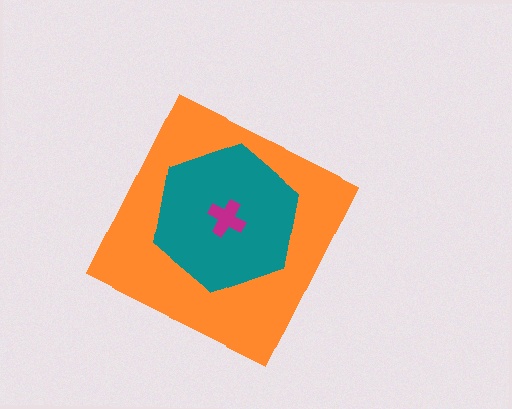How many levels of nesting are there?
3.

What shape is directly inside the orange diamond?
The teal hexagon.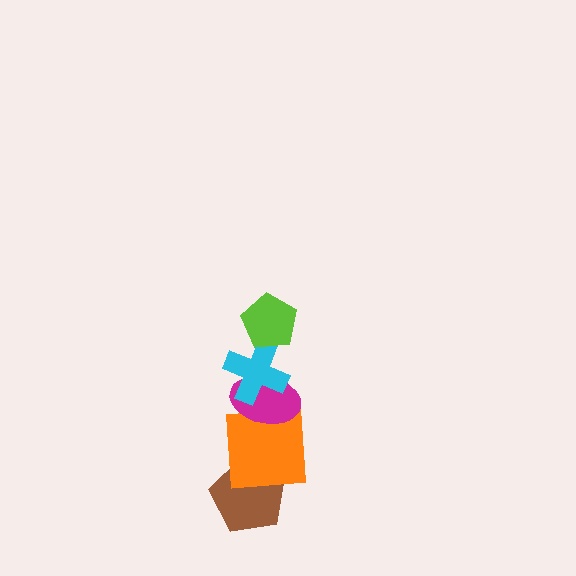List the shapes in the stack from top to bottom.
From top to bottom: the lime pentagon, the cyan cross, the magenta ellipse, the orange square, the brown pentagon.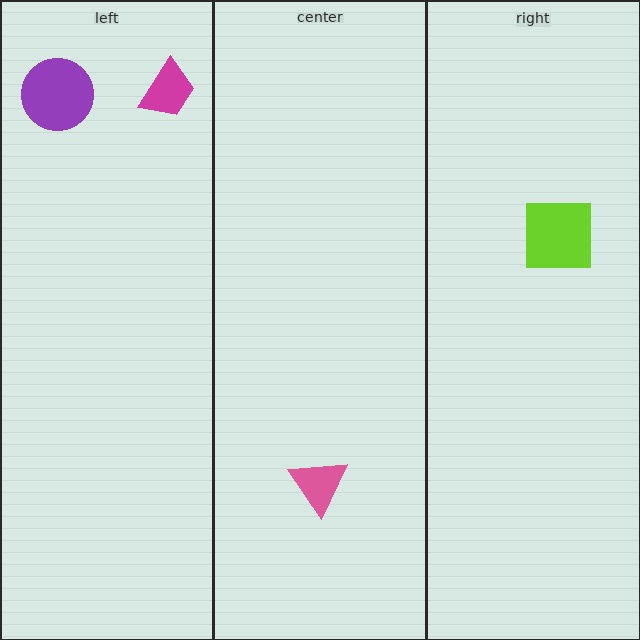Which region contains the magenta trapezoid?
The left region.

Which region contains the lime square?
The right region.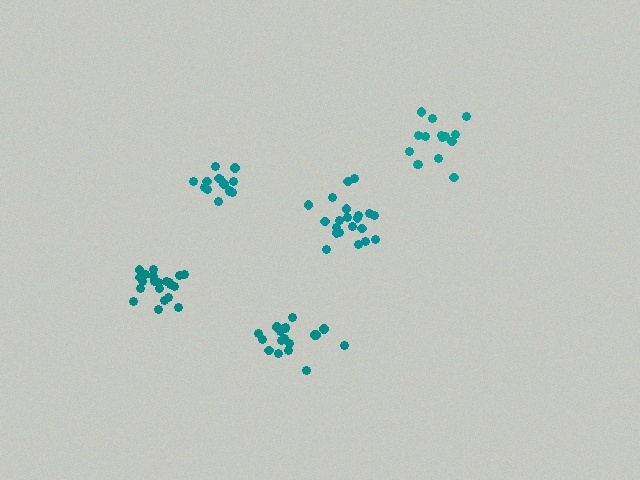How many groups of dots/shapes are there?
There are 5 groups.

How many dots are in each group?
Group 1: 18 dots, Group 2: 21 dots, Group 3: 15 dots, Group 4: 21 dots, Group 5: 15 dots (90 total).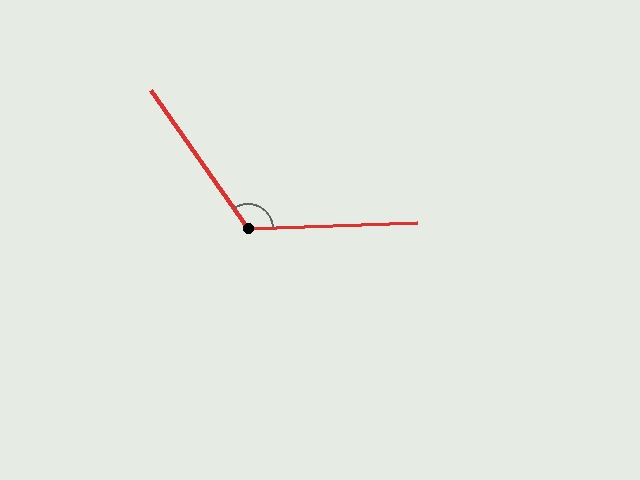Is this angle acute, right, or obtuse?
It is obtuse.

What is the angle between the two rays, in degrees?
Approximately 123 degrees.